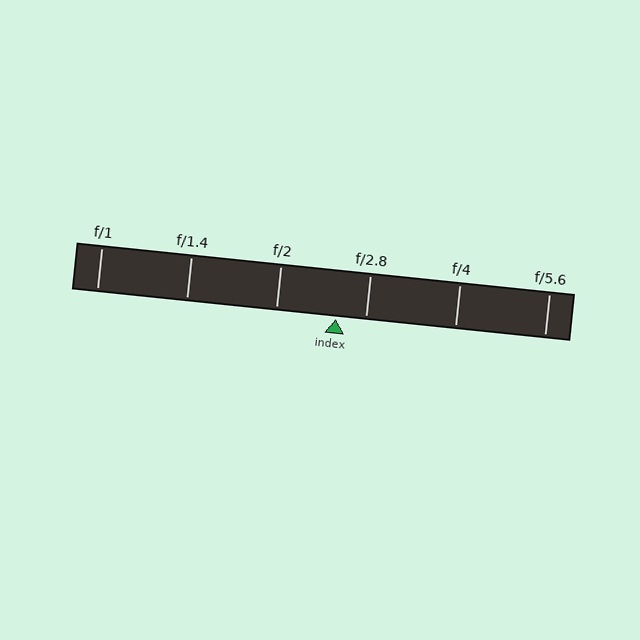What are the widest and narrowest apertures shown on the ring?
The widest aperture shown is f/1 and the narrowest is f/5.6.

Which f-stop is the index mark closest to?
The index mark is closest to f/2.8.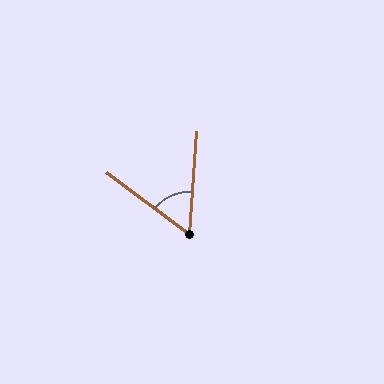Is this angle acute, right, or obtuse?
It is acute.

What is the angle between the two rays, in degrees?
Approximately 57 degrees.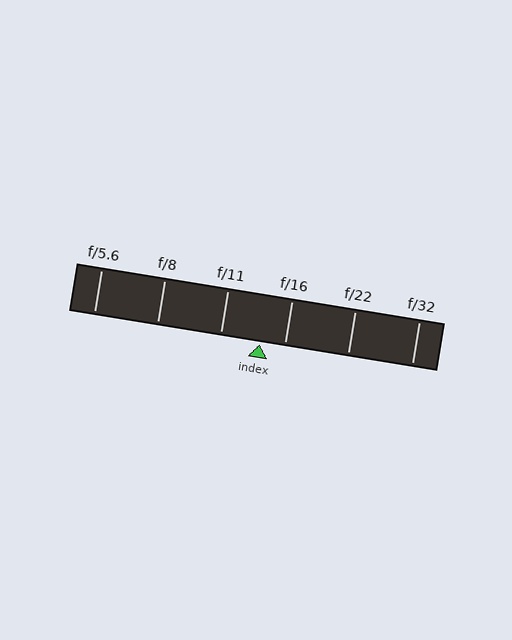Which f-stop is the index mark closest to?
The index mark is closest to f/16.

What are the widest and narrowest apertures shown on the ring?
The widest aperture shown is f/5.6 and the narrowest is f/32.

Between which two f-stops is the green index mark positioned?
The index mark is between f/11 and f/16.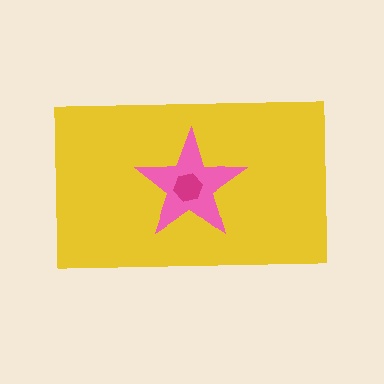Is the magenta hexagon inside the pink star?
Yes.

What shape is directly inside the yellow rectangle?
The pink star.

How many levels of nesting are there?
3.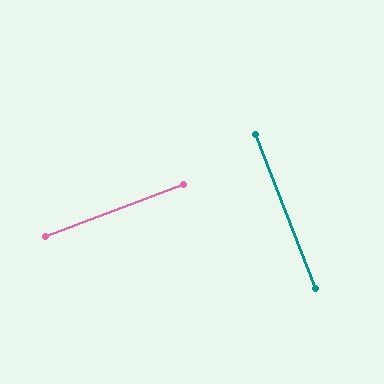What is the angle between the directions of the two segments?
Approximately 89 degrees.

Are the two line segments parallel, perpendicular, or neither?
Perpendicular — they meet at approximately 89°.